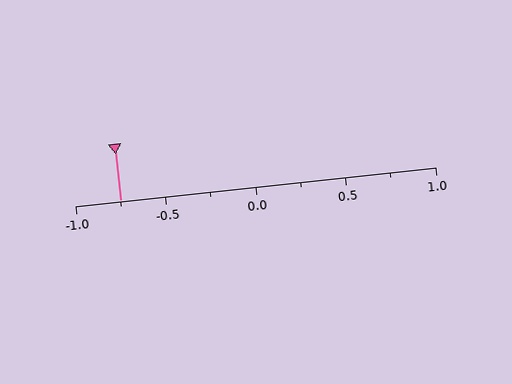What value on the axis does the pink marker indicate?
The marker indicates approximately -0.75.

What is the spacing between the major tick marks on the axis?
The major ticks are spaced 0.5 apart.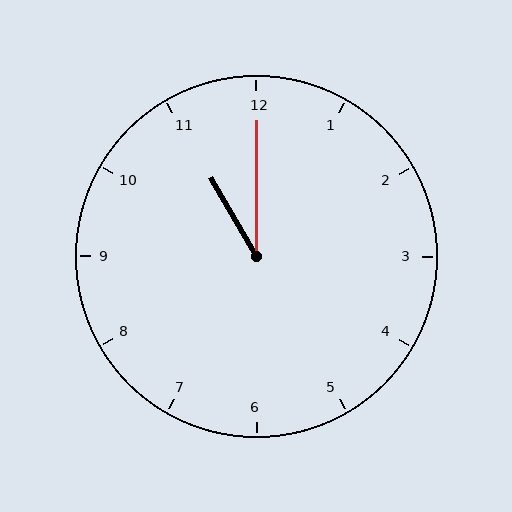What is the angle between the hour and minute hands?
Approximately 30 degrees.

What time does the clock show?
11:00.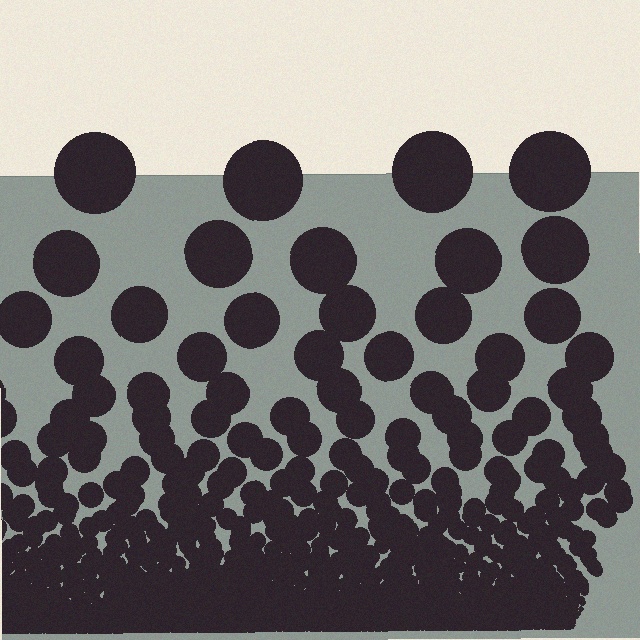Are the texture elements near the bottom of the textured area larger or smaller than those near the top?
Smaller. The gradient is inverted — elements near the bottom are smaller and denser.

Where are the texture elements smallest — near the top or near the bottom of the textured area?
Near the bottom.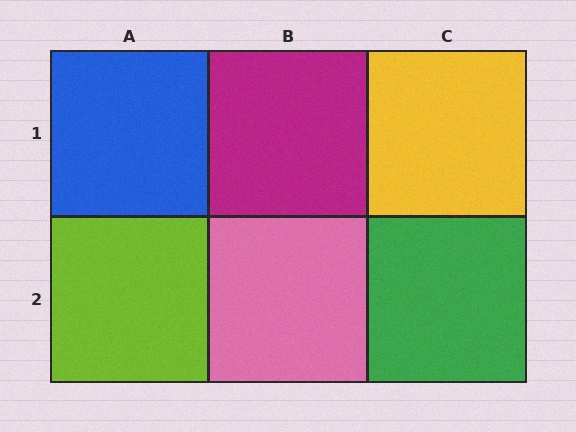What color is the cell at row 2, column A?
Lime.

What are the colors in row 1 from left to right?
Blue, magenta, yellow.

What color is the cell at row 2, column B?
Pink.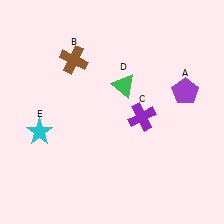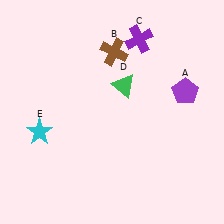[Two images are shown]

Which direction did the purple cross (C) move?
The purple cross (C) moved up.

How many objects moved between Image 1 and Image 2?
2 objects moved between the two images.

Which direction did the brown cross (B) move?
The brown cross (B) moved right.